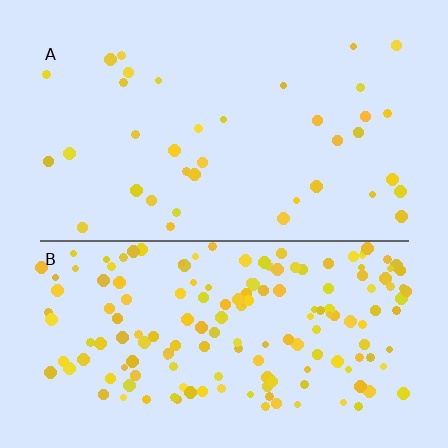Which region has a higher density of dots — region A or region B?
B (the bottom).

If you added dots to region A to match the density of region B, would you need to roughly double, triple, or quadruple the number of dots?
Approximately quadruple.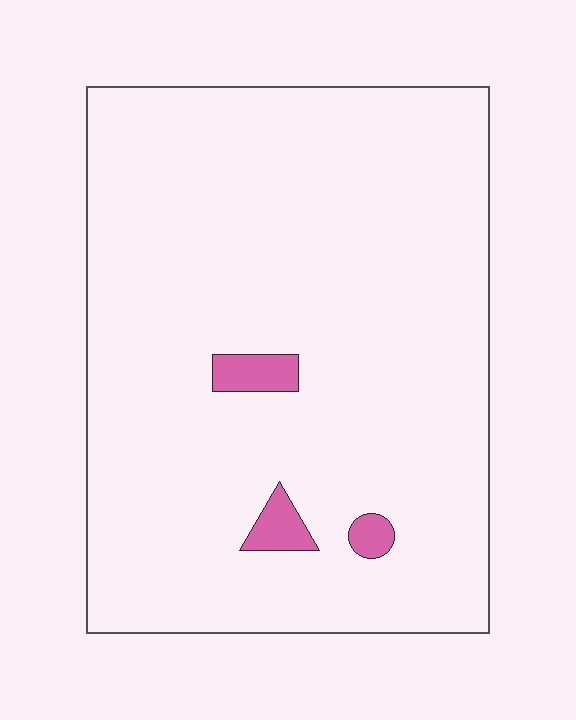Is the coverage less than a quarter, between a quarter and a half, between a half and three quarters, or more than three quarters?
Less than a quarter.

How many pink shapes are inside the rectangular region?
3.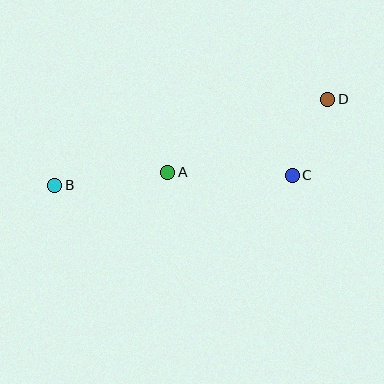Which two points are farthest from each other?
Points B and D are farthest from each other.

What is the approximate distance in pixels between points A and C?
The distance between A and C is approximately 124 pixels.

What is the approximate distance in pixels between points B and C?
The distance between B and C is approximately 238 pixels.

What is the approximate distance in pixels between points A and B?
The distance between A and B is approximately 114 pixels.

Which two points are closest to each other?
Points C and D are closest to each other.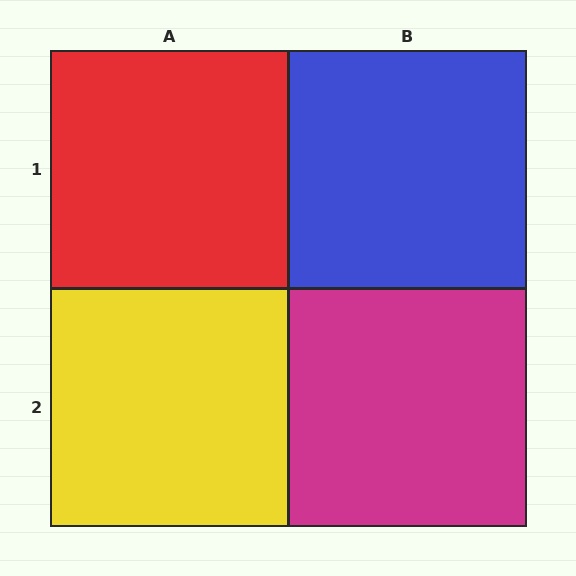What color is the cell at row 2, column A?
Yellow.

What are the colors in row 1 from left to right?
Red, blue.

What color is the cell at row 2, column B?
Magenta.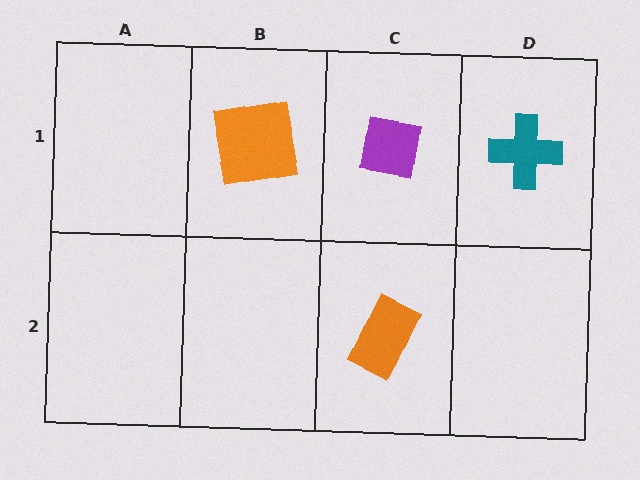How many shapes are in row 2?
1 shape.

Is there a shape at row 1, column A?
No, that cell is empty.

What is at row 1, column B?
An orange square.